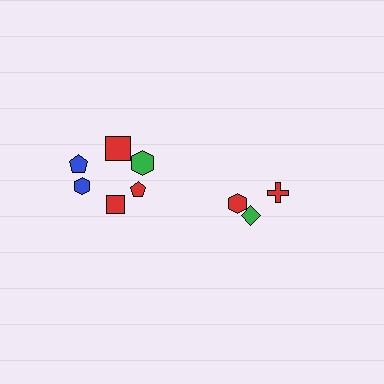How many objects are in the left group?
There are 6 objects.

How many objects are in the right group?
There are 3 objects.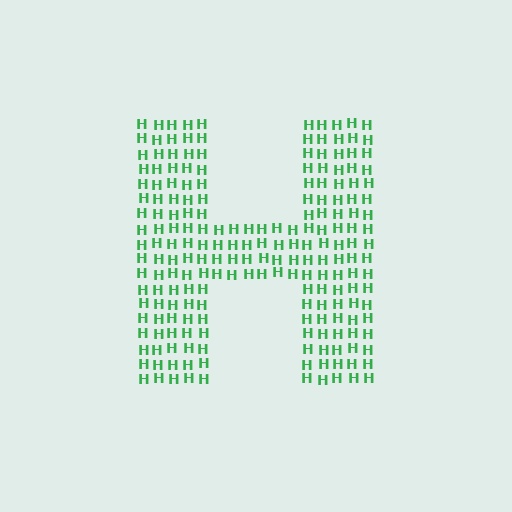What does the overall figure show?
The overall figure shows the letter H.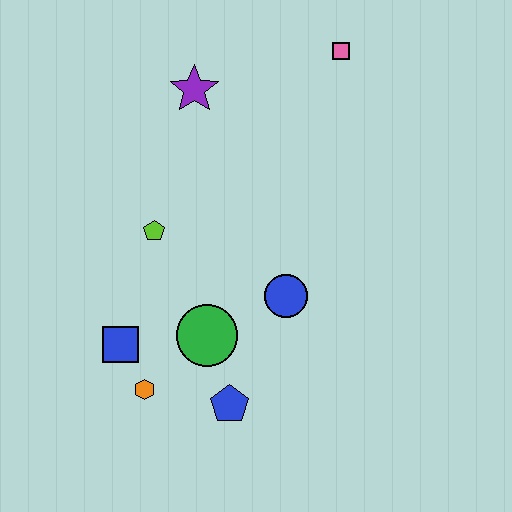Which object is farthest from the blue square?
The pink square is farthest from the blue square.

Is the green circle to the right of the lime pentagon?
Yes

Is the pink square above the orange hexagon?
Yes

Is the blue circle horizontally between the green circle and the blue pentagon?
No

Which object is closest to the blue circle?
The green circle is closest to the blue circle.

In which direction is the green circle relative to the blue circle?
The green circle is to the left of the blue circle.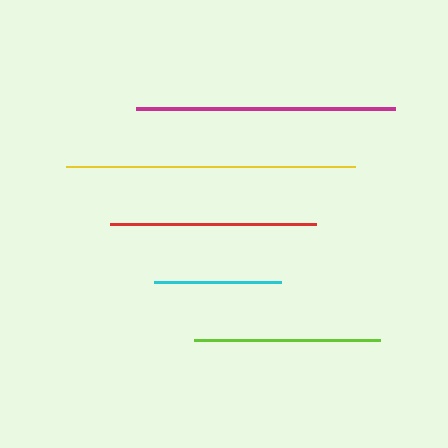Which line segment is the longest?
The yellow line is the longest at approximately 289 pixels.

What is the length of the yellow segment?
The yellow segment is approximately 289 pixels long.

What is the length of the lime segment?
The lime segment is approximately 186 pixels long.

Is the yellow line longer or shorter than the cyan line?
The yellow line is longer than the cyan line.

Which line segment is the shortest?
The cyan line is the shortest at approximately 126 pixels.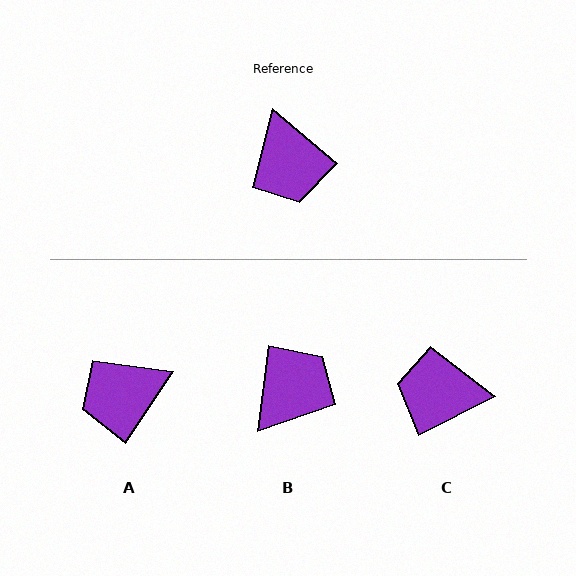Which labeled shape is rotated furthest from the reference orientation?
B, about 123 degrees away.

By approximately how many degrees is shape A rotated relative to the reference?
Approximately 84 degrees clockwise.